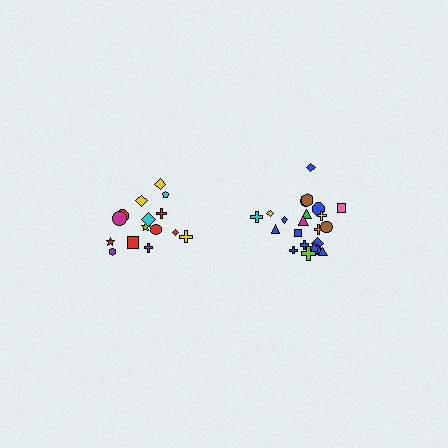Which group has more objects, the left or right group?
The right group.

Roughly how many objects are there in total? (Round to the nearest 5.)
Roughly 35 objects in total.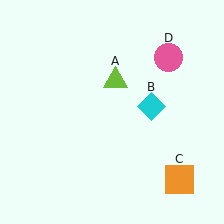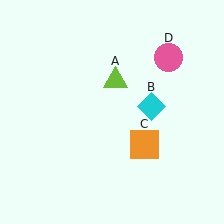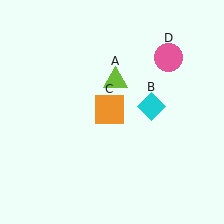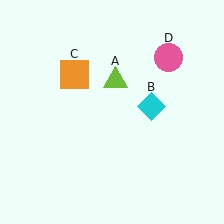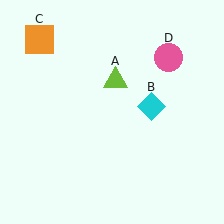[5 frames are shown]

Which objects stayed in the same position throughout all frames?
Lime triangle (object A) and cyan diamond (object B) and pink circle (object D) remained stationary.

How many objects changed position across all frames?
1 object changed position: orange square (object C).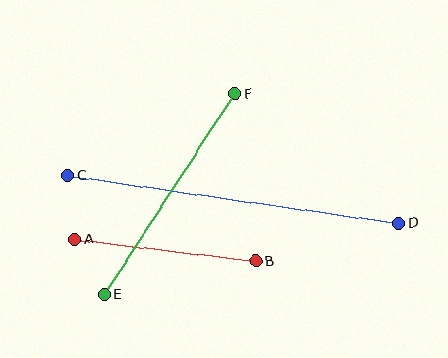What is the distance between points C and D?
The distance is approximately 334 pixels.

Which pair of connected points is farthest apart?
Points C and D are farthest apart.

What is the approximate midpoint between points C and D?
The midpoint is at approximately (233, 199) pixels.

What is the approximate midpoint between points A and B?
The midpoint is at approximately (165, 250) pixels.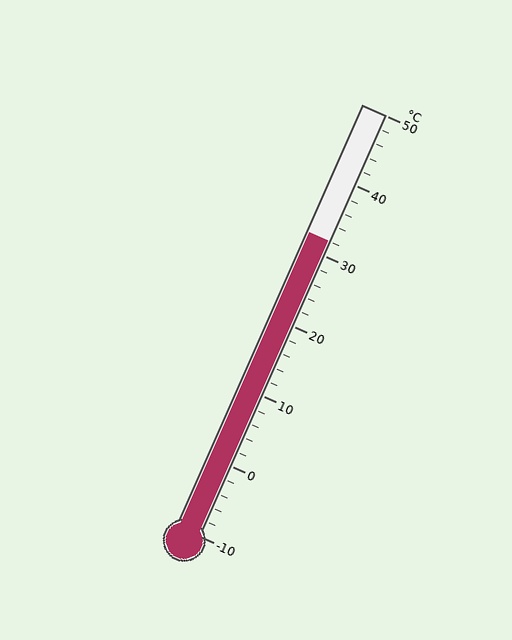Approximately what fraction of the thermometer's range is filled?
The thermometer is filled to approximately 70% of its range.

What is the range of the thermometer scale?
The thermometer scale ranges from -10°C to 50°C.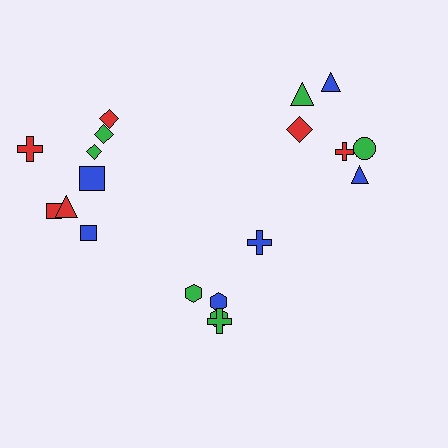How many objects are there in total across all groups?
There are 19 objects.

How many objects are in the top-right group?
There are 6 objects.